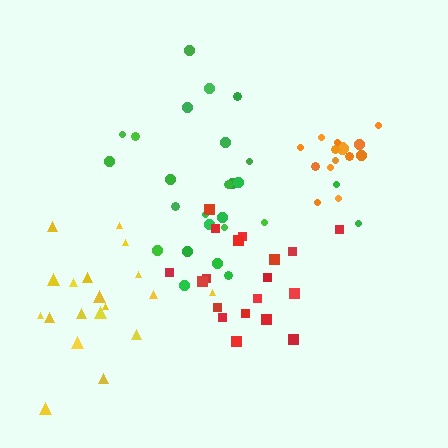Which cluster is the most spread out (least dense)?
Green.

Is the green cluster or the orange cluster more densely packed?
Orange.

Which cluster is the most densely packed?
Orange.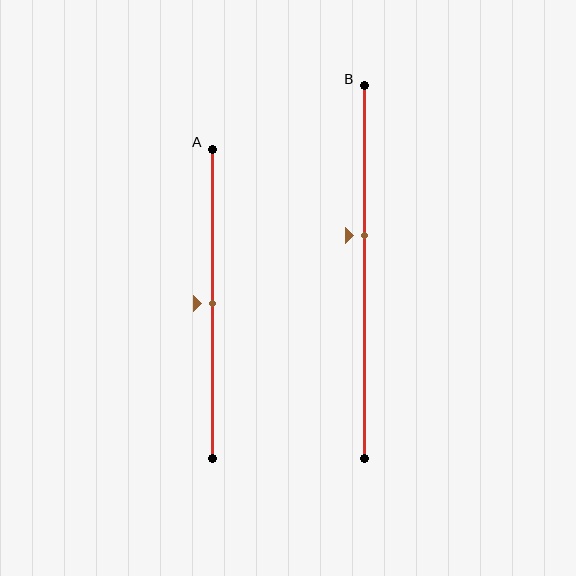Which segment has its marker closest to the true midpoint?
Segment A has its marker closest to the true midpoint.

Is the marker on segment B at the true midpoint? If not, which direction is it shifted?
No, the marker on segment B is shifted upward by about 10% of the segment length.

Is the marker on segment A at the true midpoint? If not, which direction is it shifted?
Yes, the marker on segment A is at the true midpoint.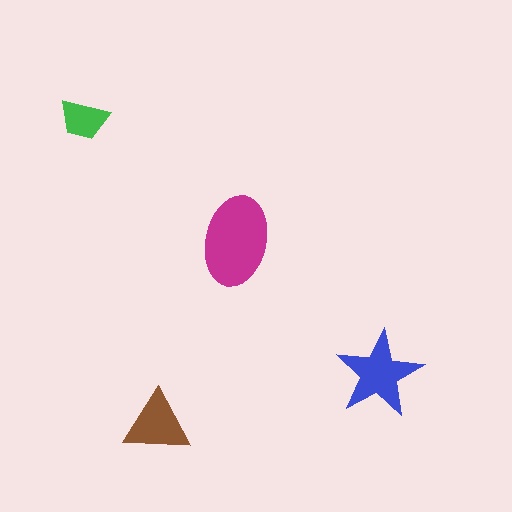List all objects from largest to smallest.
The magenta ellipse, the blue star, the brown triangle, the green trapezoid.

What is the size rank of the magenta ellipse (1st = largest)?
1st.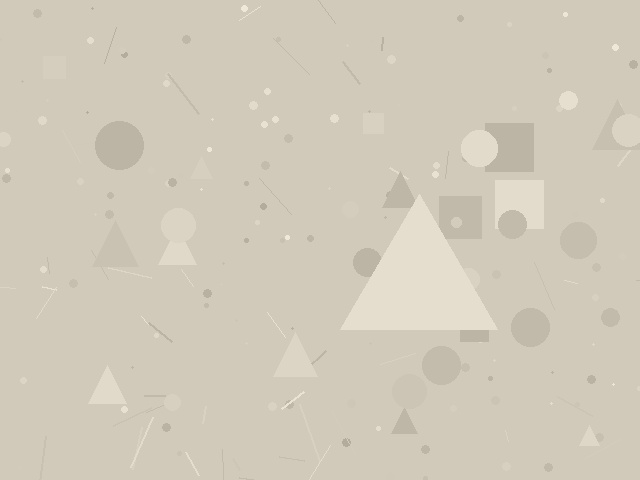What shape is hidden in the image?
A triangle is hidden in the image.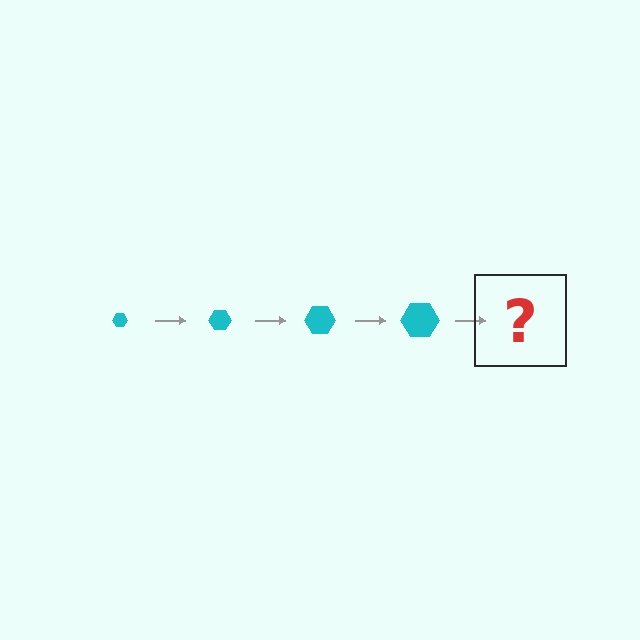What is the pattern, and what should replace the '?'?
The pattern is that the hexagon gets progressively larger each step. The '?' should be a cyan hexagon, larger than the previous one.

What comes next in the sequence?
The next element should be a cyan hexagon, larger than the previous one.